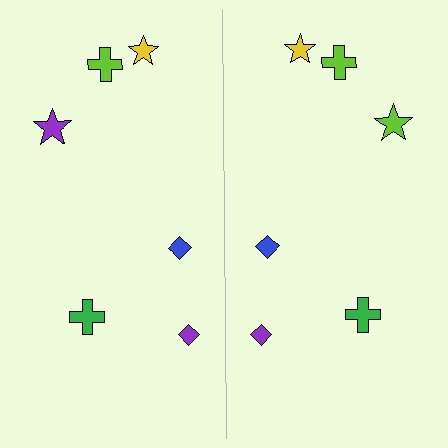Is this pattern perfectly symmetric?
No, the pattern is not perfectly symmetric. The lime star on the right side breaks the symmetry — its mirror counterpart is purple.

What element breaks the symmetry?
The lime star on the right side breaks the symmetry — its mirror counterpart is purple.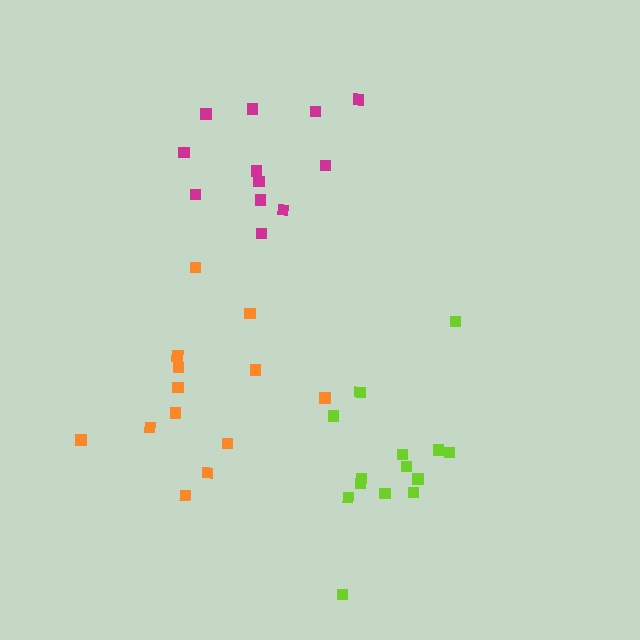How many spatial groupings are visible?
There are 3 spatial groupings.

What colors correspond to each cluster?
The clusters are colored: magenta, orange, lime.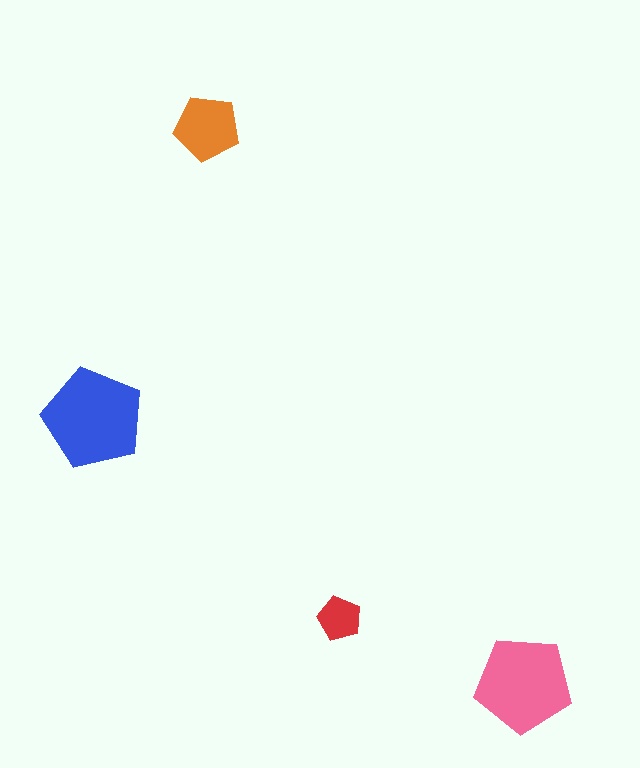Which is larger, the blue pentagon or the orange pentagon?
The blue one.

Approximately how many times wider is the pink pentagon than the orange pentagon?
About 1.5 times wider.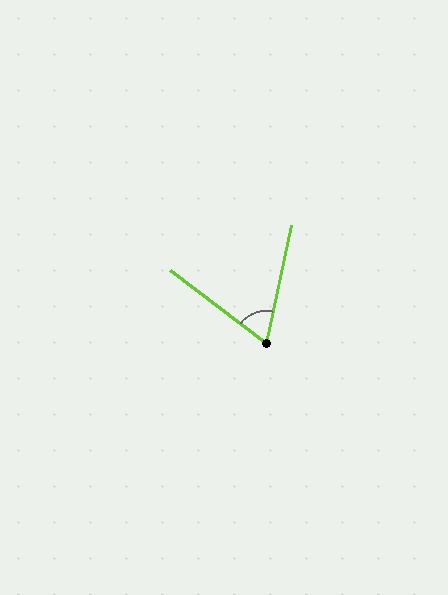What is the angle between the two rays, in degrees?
Approximately 65 degrees.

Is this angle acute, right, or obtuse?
It is acute.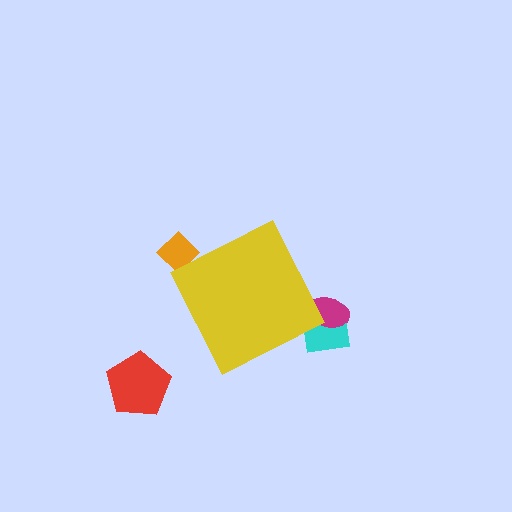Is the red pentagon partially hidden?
No, the red pentagon is fully visible.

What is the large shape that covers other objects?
A yellow diamond.